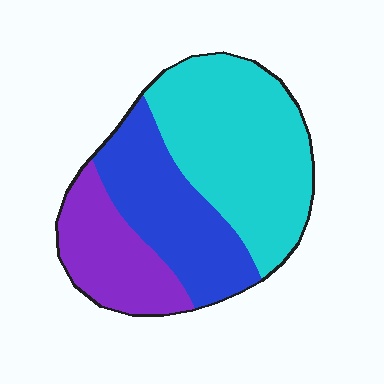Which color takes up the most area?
Cyan, at roughly 45%.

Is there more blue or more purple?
Blue.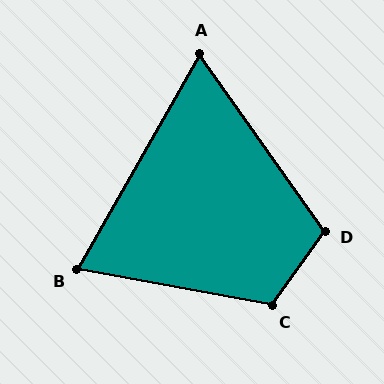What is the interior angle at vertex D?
Approximately 109 degrees (obtuse).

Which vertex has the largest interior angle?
C, at approximately 115 degrees.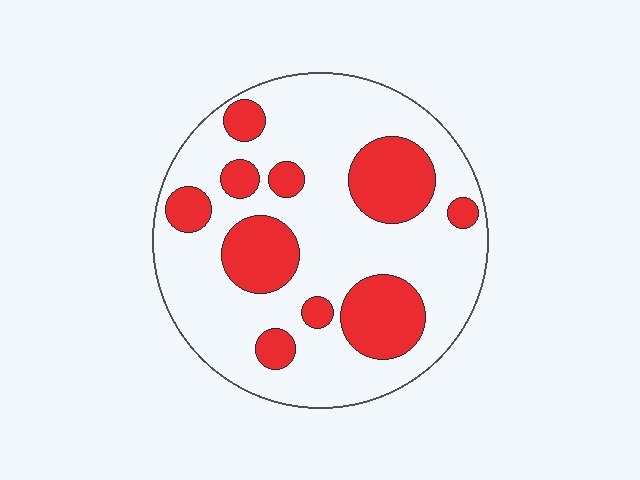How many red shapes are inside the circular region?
10.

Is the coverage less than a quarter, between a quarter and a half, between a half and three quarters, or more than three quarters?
Between a quarter and a half.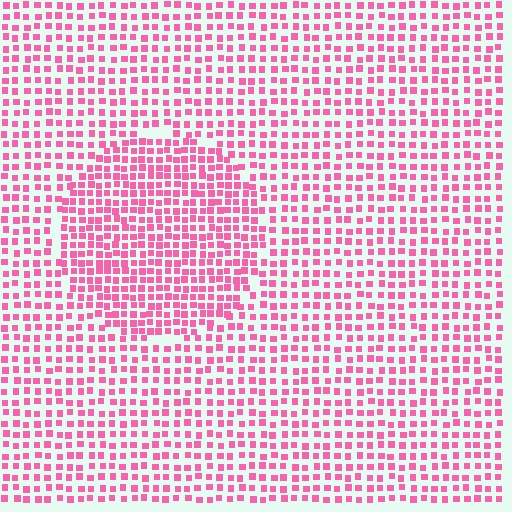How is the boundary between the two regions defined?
The boundary is defined by a change in element density (approximately 1.6x ratio). All elements are the same color, size, and shape.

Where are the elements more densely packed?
The elements are more densely packed inside the circle boundary.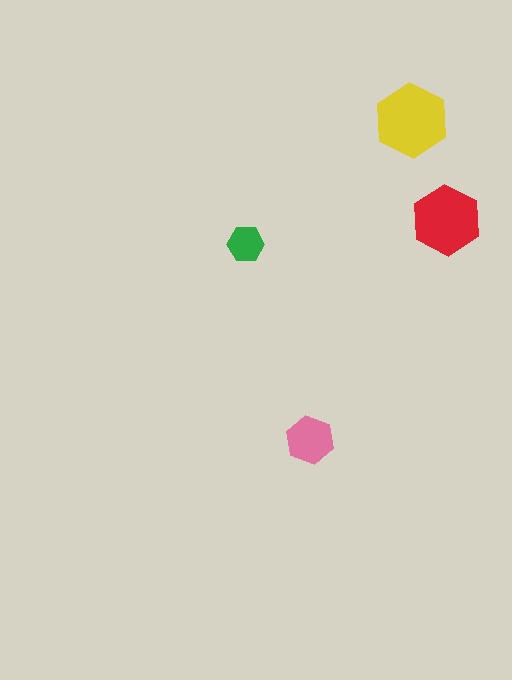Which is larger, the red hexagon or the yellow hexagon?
The yellow one.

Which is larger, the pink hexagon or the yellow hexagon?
The yellow one.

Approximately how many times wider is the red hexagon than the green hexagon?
About 2 times wider.